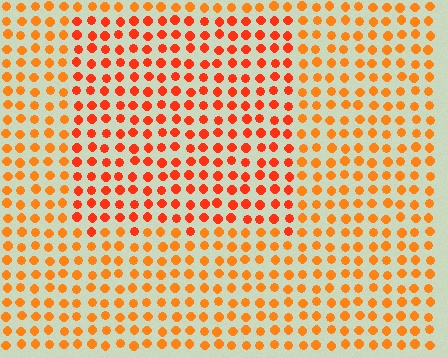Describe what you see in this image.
The image is filled with small orange elements in a uniform arrangement. A rectangle-shaped region is visible where the elements are tinted to a slightly different hue, forming a subtle color boundary.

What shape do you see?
I see a rectangle.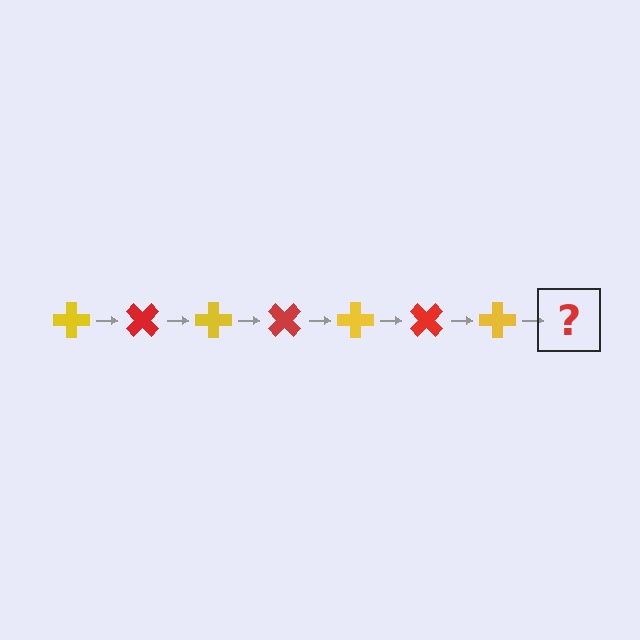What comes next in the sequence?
The next element should be a red cross, rotated 315 degrees from the start.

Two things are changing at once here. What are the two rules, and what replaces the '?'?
The two rules are that it rotates 45 degrees each step and the color cycles through yellow and red. The '?' should be a red cross, rotated 315 degrees from the start.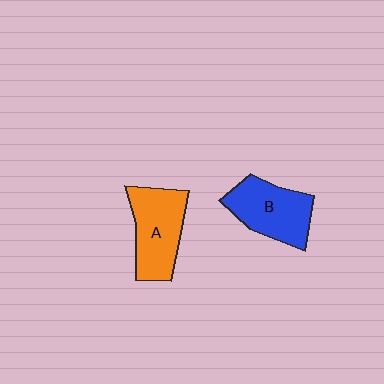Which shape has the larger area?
Shape A (orange).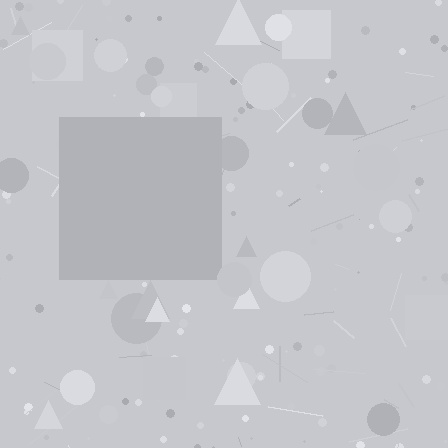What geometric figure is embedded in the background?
A square is embedded in the background.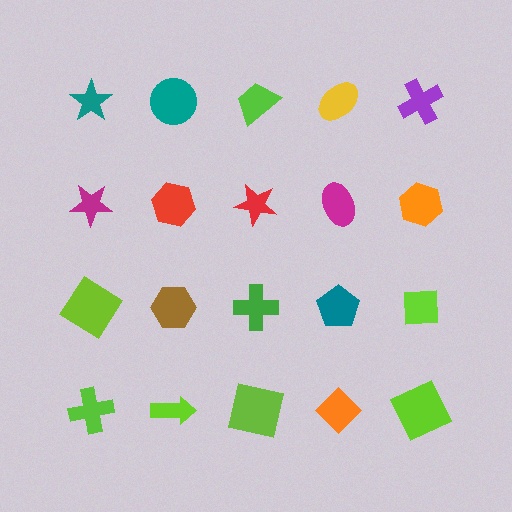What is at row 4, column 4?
An orange diamond.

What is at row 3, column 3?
A green cross.